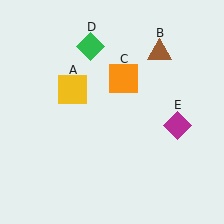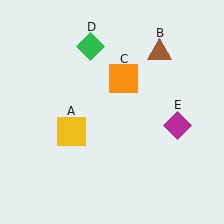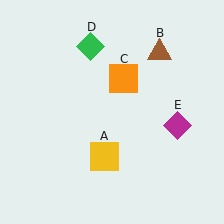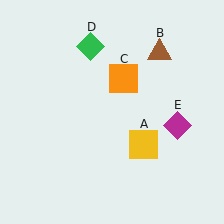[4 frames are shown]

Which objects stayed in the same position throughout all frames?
Brown triangle (object B) and orange square (object C) and green diamond (object D) and magenta diamond (object E) remained stationary.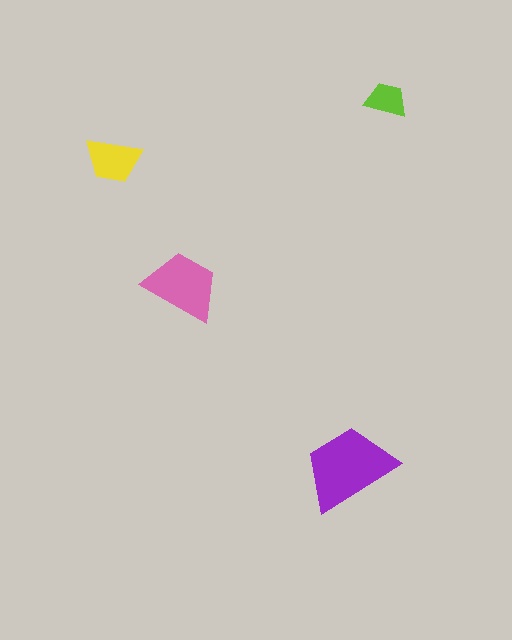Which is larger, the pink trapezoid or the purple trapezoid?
The purple one.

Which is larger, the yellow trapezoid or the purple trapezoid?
The purple one.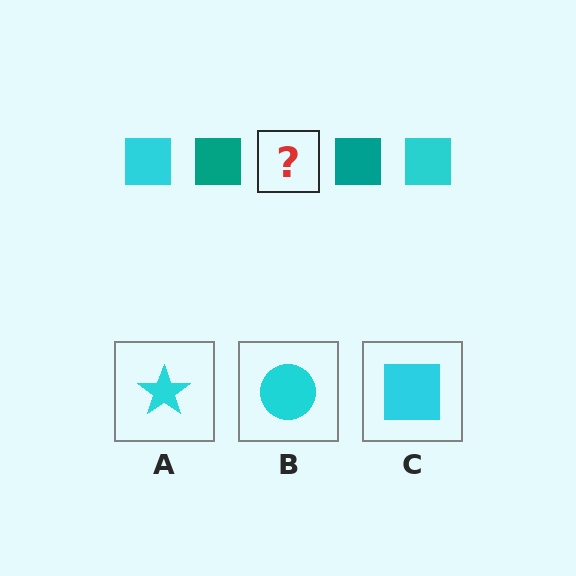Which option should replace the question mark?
Option C.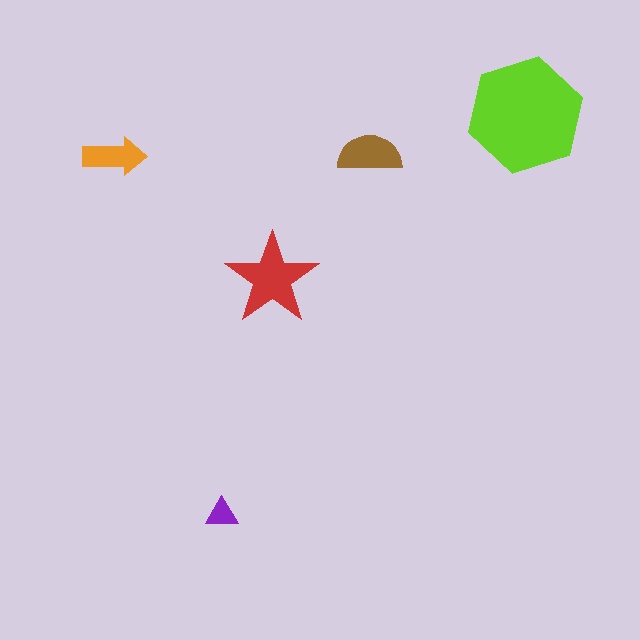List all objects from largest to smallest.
The lime hexagon, the red star, the brown semicircle, the orange arrow, the purple triangle.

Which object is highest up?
The lime hexagon is topmost.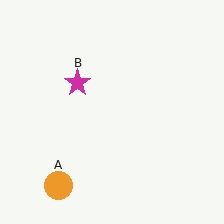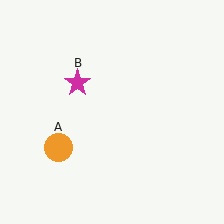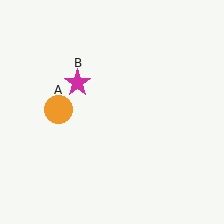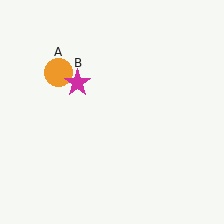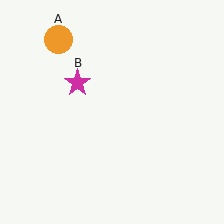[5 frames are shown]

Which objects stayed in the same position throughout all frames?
Magenta star (object B) remained stationary.